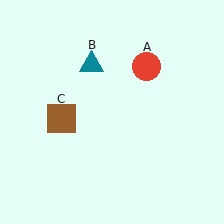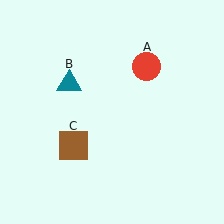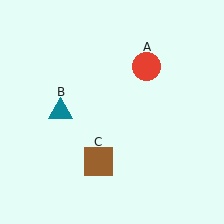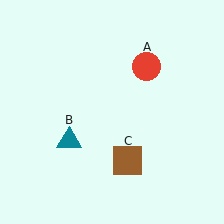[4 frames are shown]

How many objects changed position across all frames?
2 objects changed position: teal triangle (object B), brown square (object C).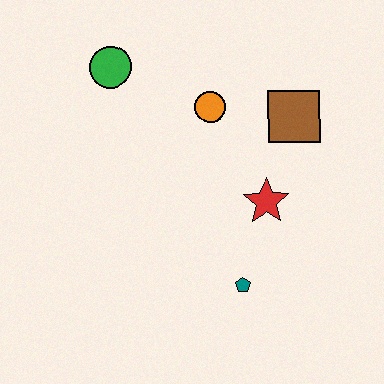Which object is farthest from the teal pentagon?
The green circle is farthest from the teal pentagon.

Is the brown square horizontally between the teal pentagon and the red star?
No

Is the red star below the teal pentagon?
No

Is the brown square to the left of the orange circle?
No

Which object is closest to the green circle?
The orange circle is closest to the green circle.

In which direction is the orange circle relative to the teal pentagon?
The orange circle is above the teal pentagon.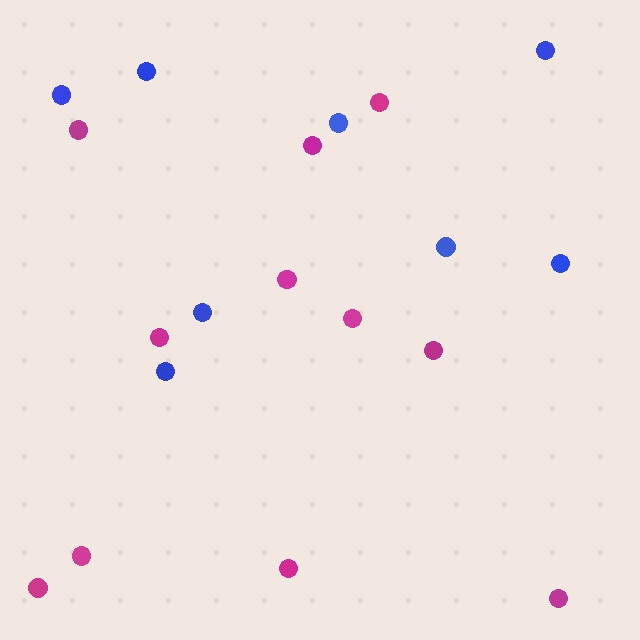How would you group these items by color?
There are 2 groups: one group of magenta circles (11) and one group of blue circles (8).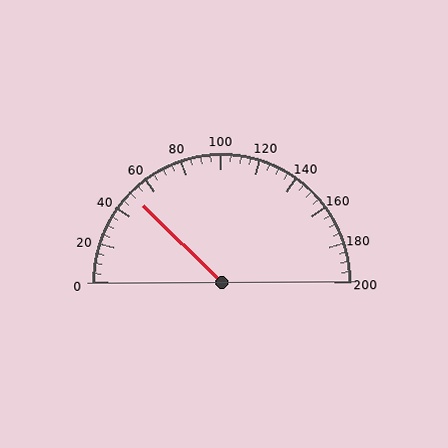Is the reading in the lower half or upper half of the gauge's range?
The reading is in the lower half of the range (0 to 200).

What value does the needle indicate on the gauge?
The needle indicates approximately 50.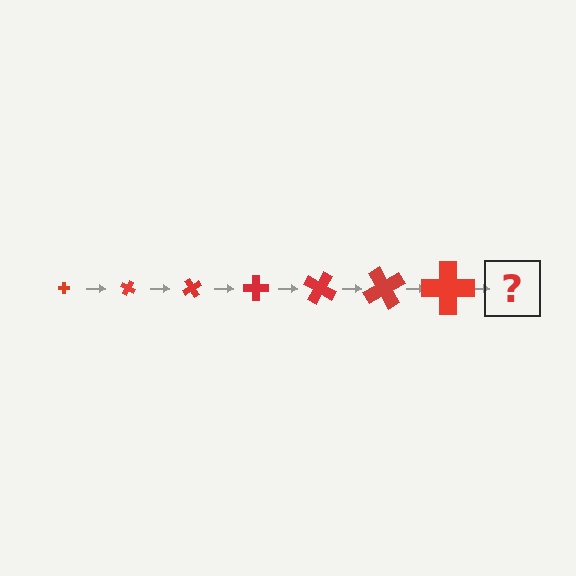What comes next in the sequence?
The next element should be a cross, larger than the previous one and rotated 210 degrees from the start.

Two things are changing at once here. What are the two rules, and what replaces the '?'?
The two rules are that the cross grows larger each step and it rotates 30 degrees each step. The '?' should be a cross, larger than the previous one and rotated 210 degrees from the start.